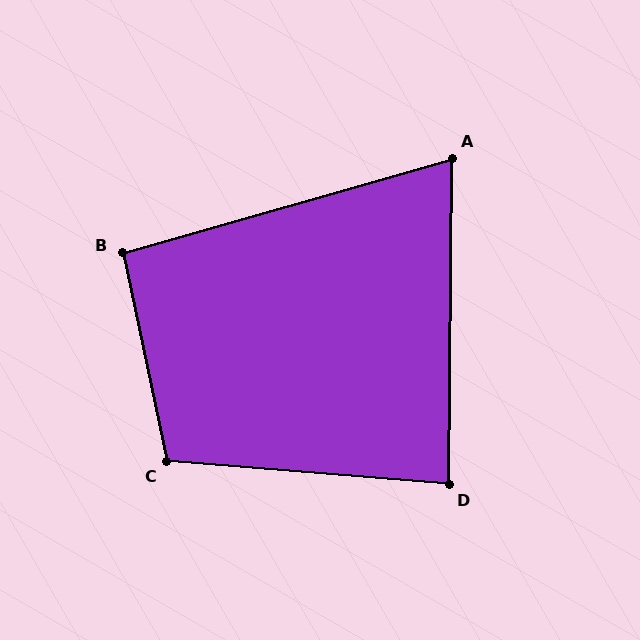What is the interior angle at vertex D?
Approximately 86 degrees (approximately right).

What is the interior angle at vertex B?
Approximately 94 degrees (approximately right).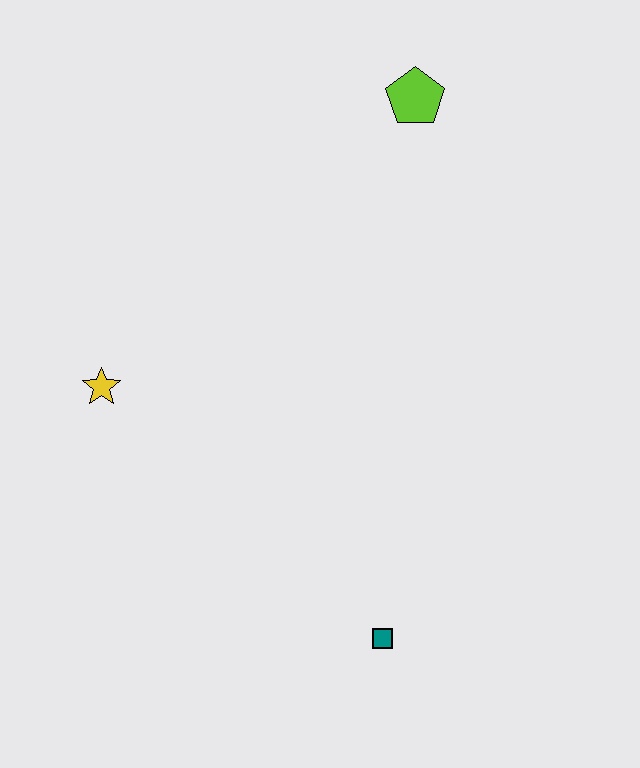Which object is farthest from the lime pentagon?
The teal square is farthest from the lime pentagon.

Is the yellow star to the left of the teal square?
Yes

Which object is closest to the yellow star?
The teal square is closest to the yellow star.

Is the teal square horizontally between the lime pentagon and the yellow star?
Yes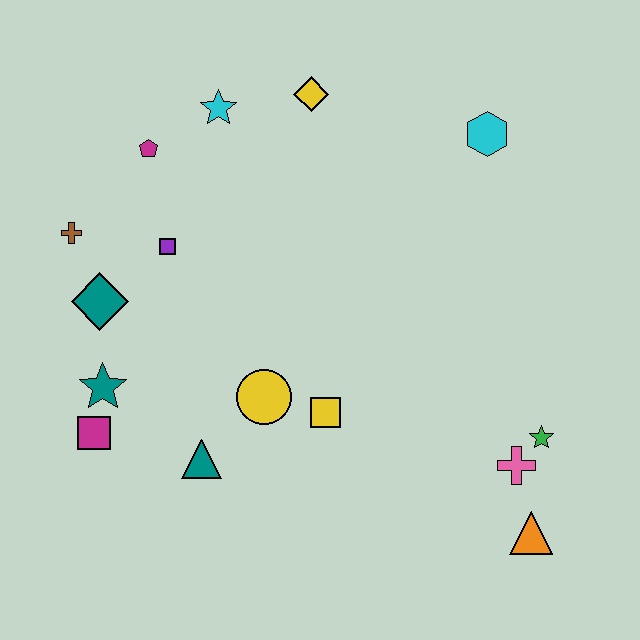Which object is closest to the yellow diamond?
The cyan star is closest to the yellow diamond.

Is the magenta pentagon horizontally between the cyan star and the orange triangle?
No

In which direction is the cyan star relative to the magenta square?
The cyan star is above the magenta square.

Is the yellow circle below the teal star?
Yes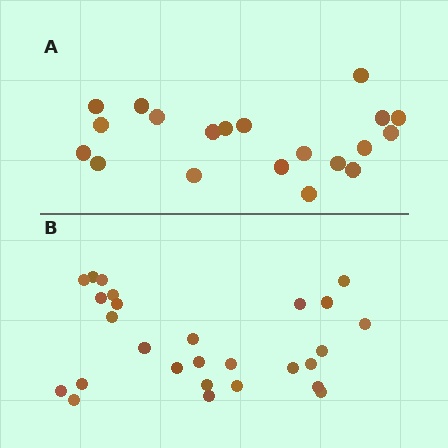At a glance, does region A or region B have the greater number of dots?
Region B (the bottom region) has more dots.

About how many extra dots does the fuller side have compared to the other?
Region B has roughly 8 or so more dots than region A.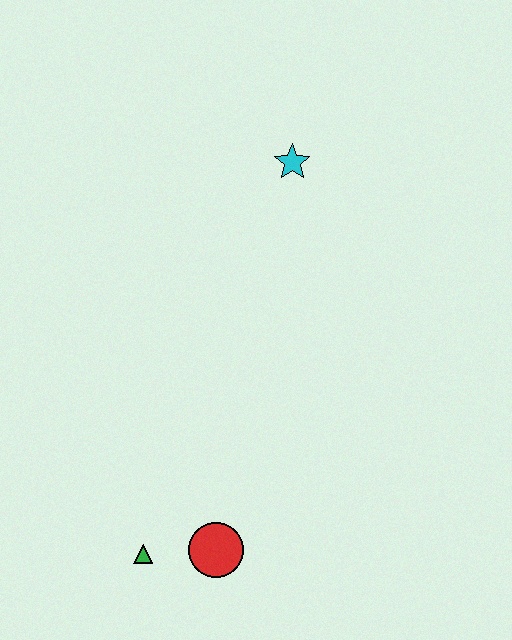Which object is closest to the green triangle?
The red circle is closest to the green triangle.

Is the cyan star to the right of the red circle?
Yes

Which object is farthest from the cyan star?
The green triangle is farthest from the cyan star.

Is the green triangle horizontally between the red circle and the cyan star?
No